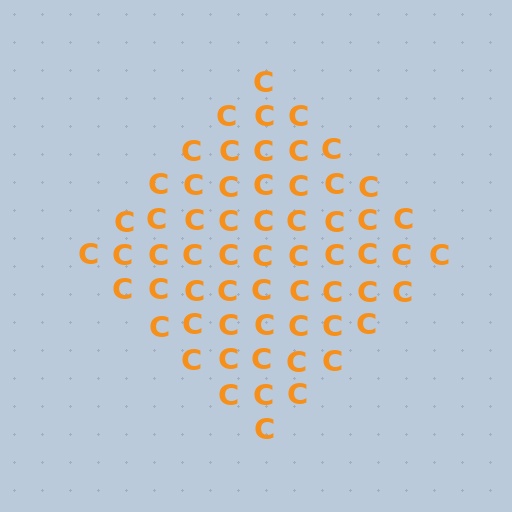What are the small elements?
The small elements are letter C's.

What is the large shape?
The large shape is a diamond.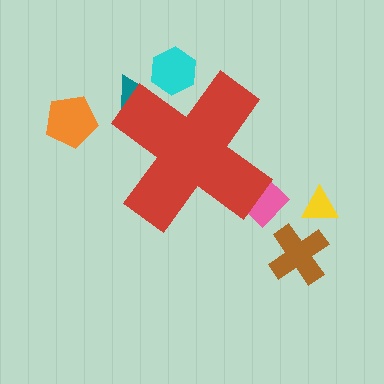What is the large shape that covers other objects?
A red cross.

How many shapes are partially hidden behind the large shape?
3 shapes are partially hidden.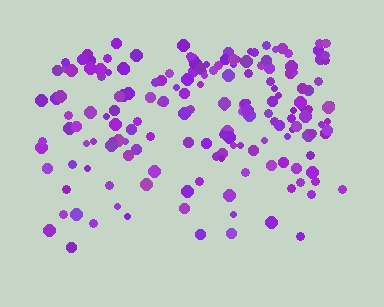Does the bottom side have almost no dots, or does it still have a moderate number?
Still a moderate number, just noticeably fewer than the top.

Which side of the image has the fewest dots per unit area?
The bottom.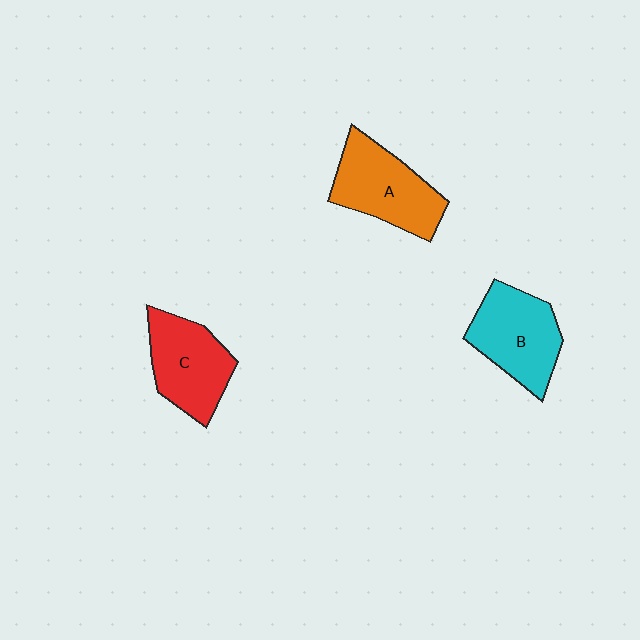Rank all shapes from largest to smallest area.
From largest to smallest: A (orange), B (cyan), C (red).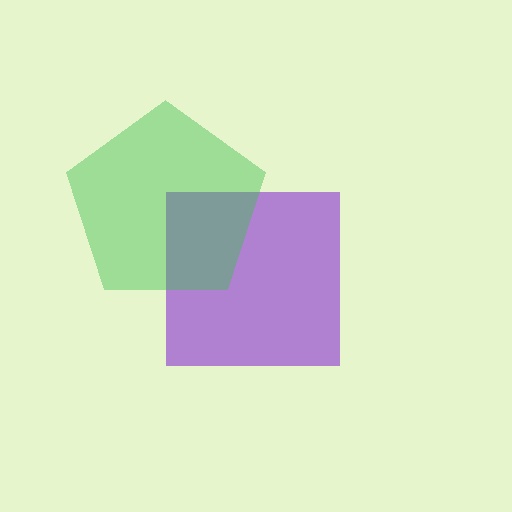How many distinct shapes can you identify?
There are 2 distinct shapes: a purple square, a green pentagon.